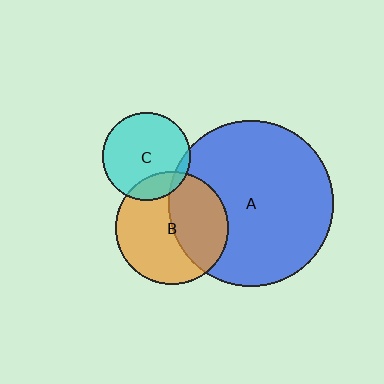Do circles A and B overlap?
Yes.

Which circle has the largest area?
Circle A (blue).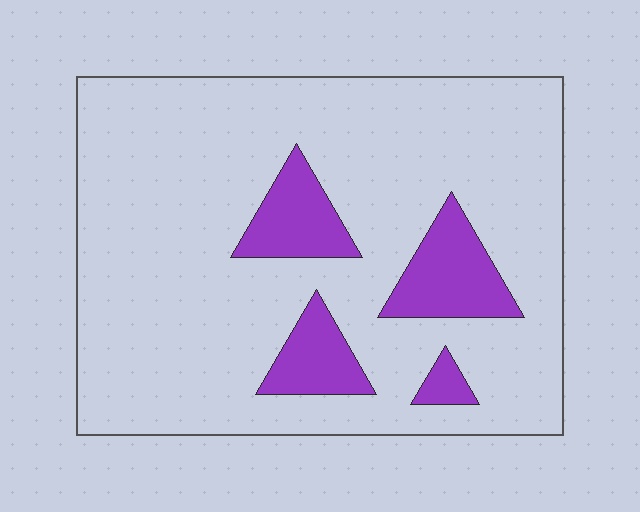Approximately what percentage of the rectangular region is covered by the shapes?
Approximately 15%.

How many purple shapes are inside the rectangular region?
4.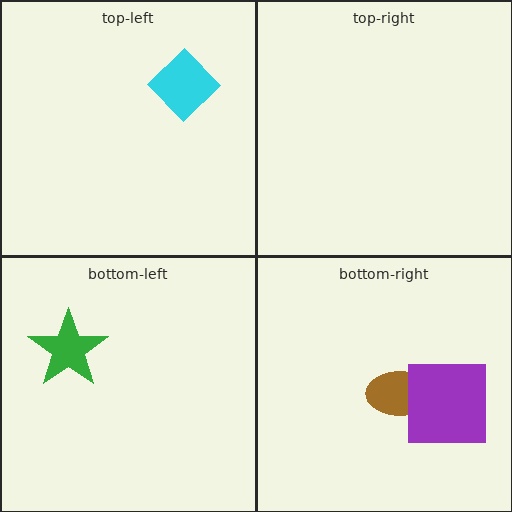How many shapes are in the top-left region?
1.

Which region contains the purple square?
The bottom-right region.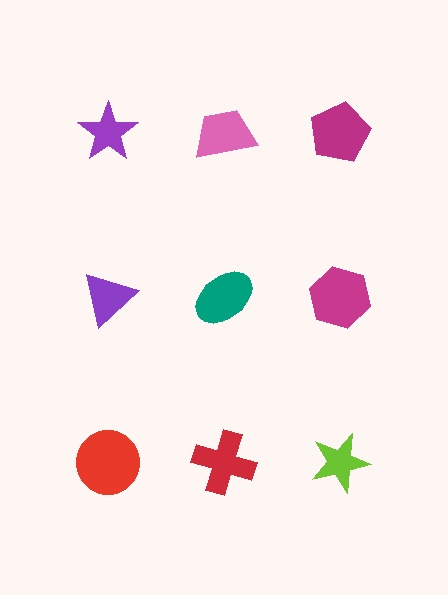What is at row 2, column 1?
A purple triangle.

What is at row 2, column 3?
A magenta hexagon.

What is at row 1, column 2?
A pink trapezoid.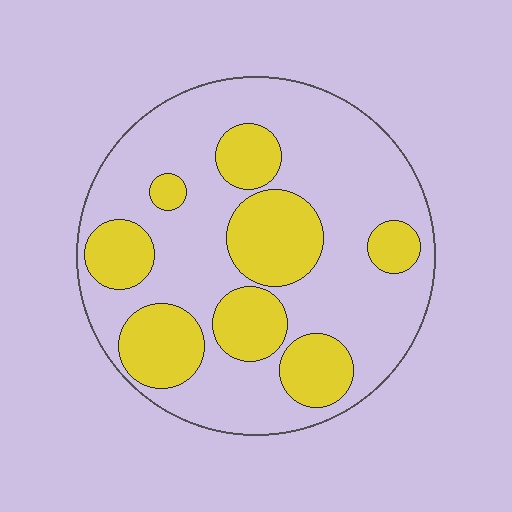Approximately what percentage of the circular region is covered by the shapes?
Approximately 35%.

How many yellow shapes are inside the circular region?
8.